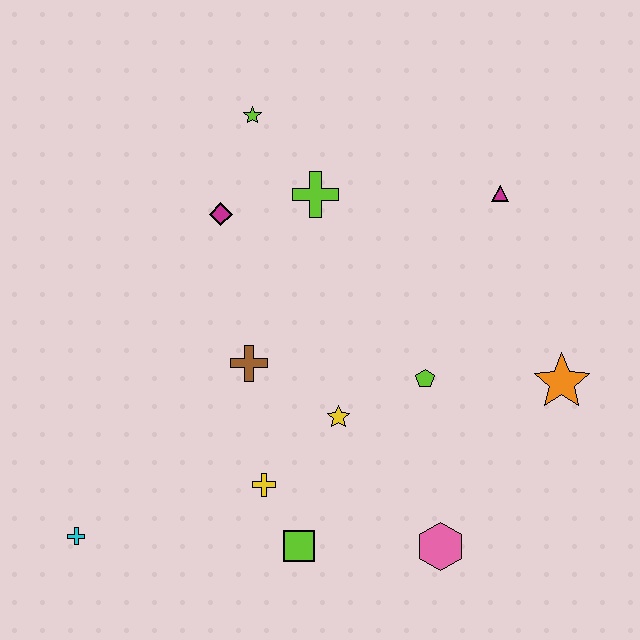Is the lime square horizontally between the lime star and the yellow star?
Yes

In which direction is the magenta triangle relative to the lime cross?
The magenta triangle is to the right of the lime cross.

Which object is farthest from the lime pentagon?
The cyan cross is farthest from the lime pentagon.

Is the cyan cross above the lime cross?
No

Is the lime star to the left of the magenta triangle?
Yes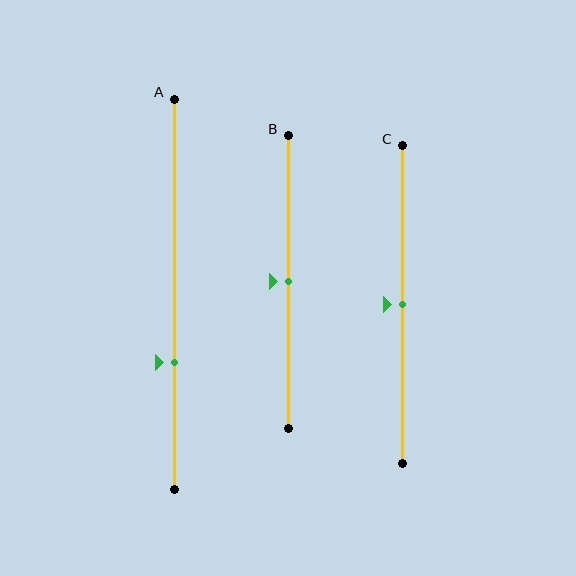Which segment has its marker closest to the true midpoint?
Segment B has its marker closest to the true midpoint.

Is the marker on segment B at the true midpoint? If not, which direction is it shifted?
Yes, the marker on segment B is at the true midpoint.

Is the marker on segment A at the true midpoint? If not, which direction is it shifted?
No, the marker on segment A is shifted downward by about 17% of the segment length.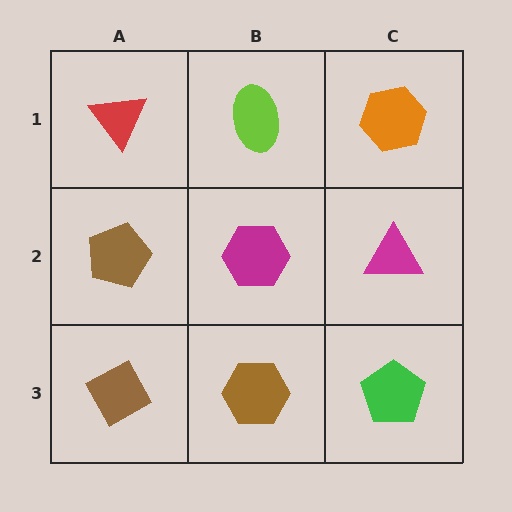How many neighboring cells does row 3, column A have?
2.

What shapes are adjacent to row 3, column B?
A magenta hexagon (row 2, column B), a brown diamond (row 3, column A), a green pentagon (row 3, column C).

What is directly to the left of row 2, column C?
A magenta hexagon.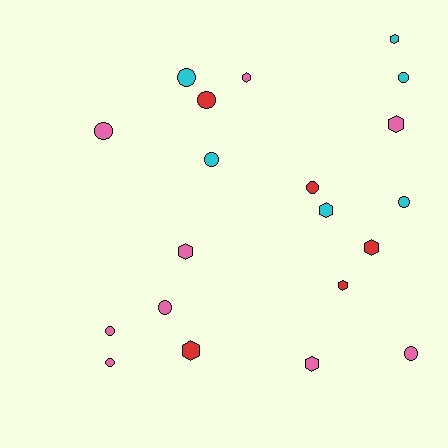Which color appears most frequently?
Pink, with 9 objects.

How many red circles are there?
There are 2 red circles.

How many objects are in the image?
There are 20 objects.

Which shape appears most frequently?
Circle, with 11 objects.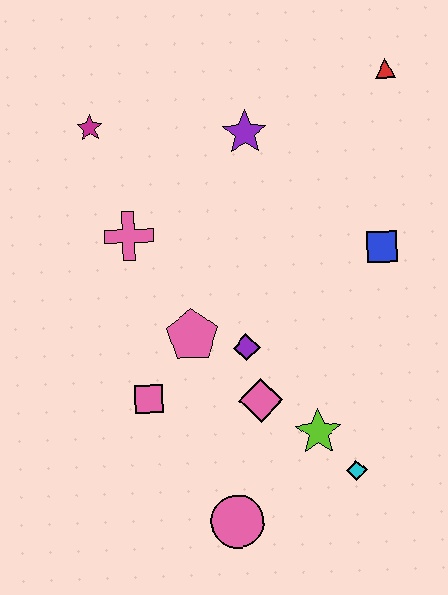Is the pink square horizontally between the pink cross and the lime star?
Yes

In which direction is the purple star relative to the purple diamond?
The purple star is above the purple diamond.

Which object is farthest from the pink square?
The red triangle is farthest from the pink square.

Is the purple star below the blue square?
No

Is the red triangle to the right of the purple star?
Yes